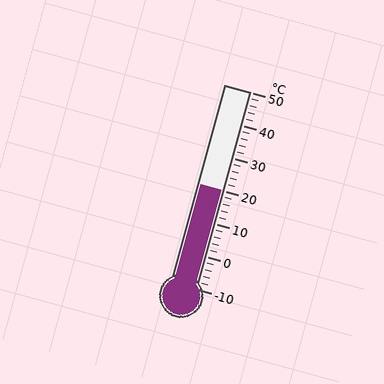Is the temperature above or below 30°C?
The temperature is below 30°C.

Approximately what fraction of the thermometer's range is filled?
The thermometer is filled to approximately 50% of its range.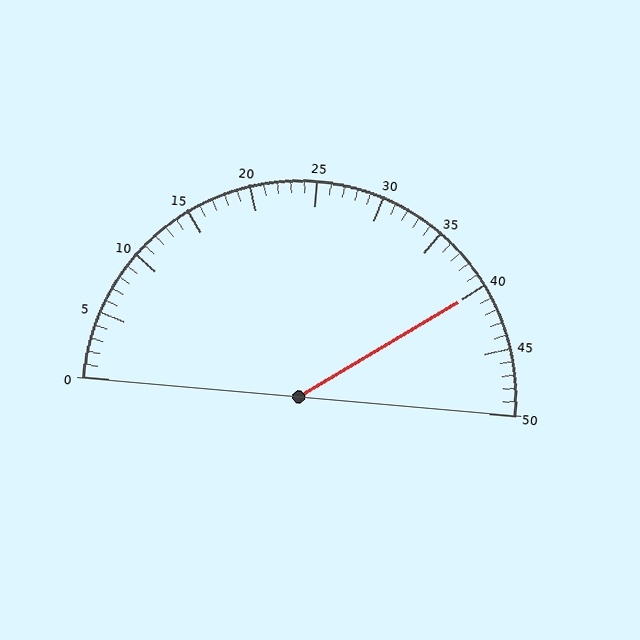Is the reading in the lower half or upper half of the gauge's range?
The reading is in the upper half of the range (0 to 50).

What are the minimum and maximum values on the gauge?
The gauge ranges from 0 to 50.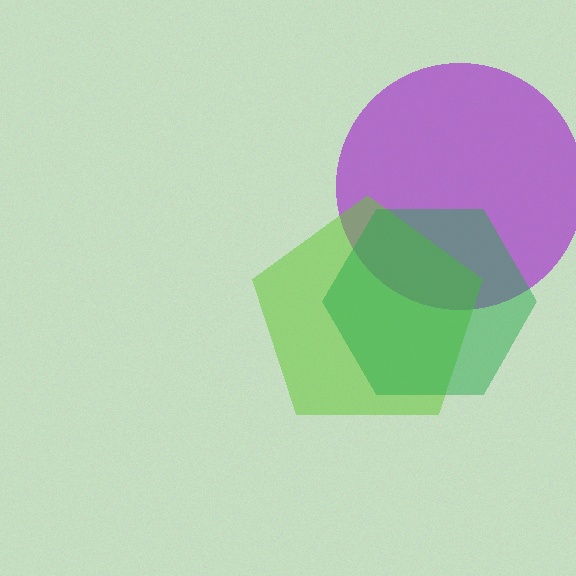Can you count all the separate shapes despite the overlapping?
Yes, there are 3 separate shapes.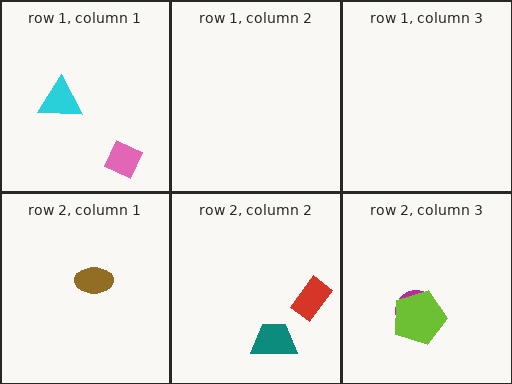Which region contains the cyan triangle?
The row 1, column 1 region.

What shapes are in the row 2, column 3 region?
The magenta circle, the lime pentagon.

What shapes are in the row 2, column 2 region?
The teal trapezoid, the red rectangle.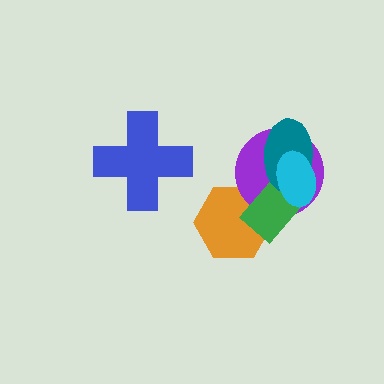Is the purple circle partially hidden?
Yes, it is partially covered by another shape.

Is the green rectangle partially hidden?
Yes, it is partially covered by another shape.